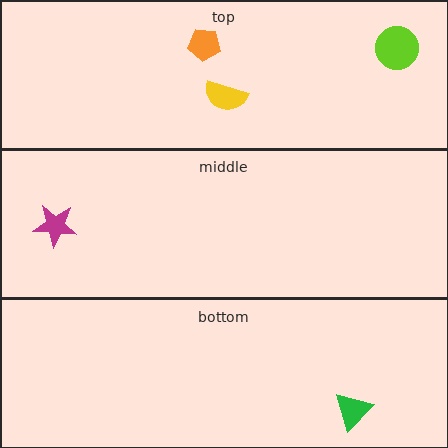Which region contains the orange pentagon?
The top region.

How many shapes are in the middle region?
1.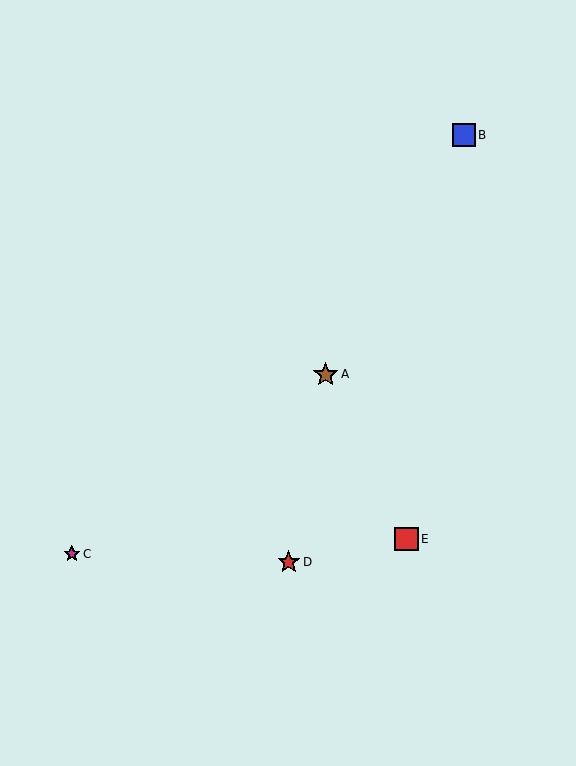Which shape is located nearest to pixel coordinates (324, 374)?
The brown star (labeled A) at (326, 374) is nearest to that location.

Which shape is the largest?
The brown star (labeled A) is the largest.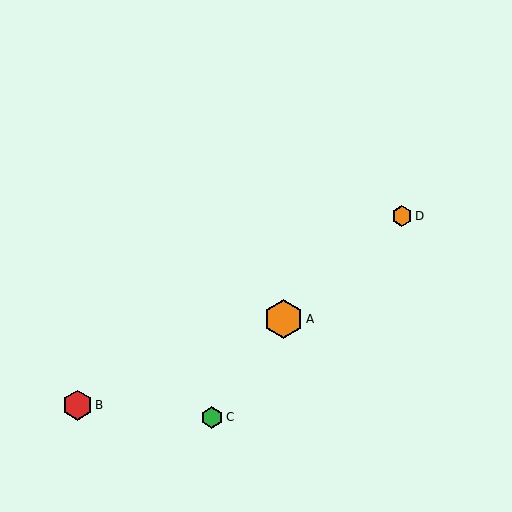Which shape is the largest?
The orange hexagon (labeled A) is the largest.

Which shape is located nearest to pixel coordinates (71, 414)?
The red hexagon (labeled B) at (77, 405) is nearest to that location.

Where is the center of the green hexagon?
The center of the green hexagon is at (212, 417).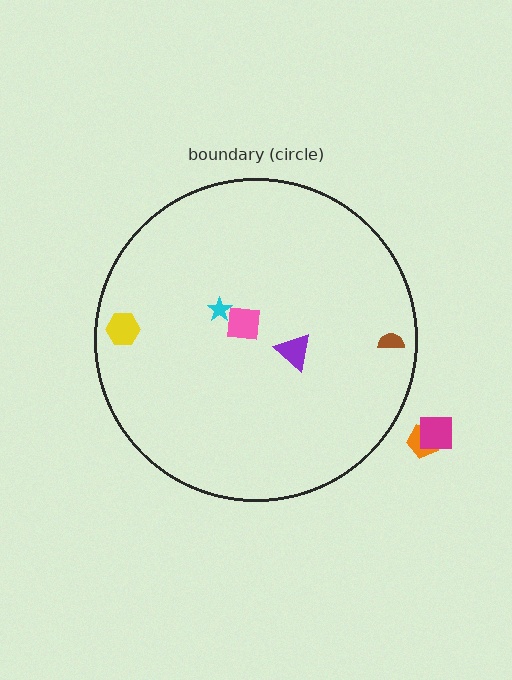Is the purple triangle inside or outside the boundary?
Inside.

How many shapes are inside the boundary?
5 inside, 2 outside.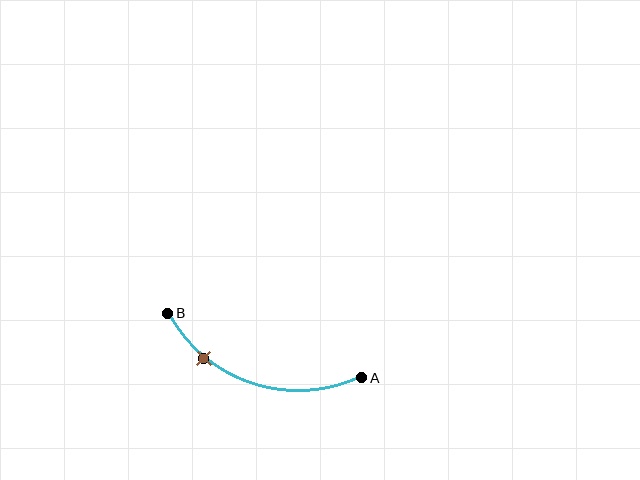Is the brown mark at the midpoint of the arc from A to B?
No. The brown mark lies on the arc but is closer to endpoint B. The arc midpoint would be at the point on the curve equidistant along the arc from both A and B.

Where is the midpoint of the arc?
The arc midpoint is the point on the curve farthest from the straight line joining A and B. It sits below that line.